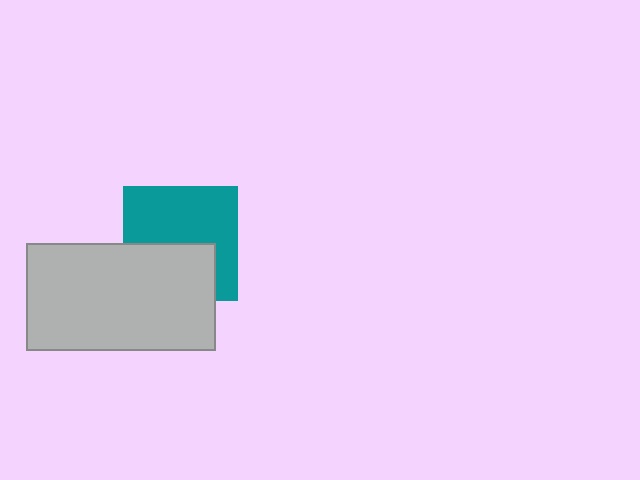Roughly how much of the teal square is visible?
About half of it is visible (roughly 60%).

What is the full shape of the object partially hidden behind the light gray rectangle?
The partially hidden object is a teal square.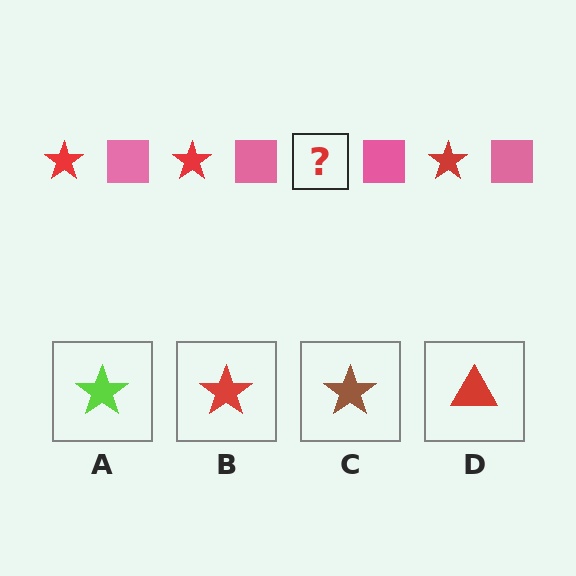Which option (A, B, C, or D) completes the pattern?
B.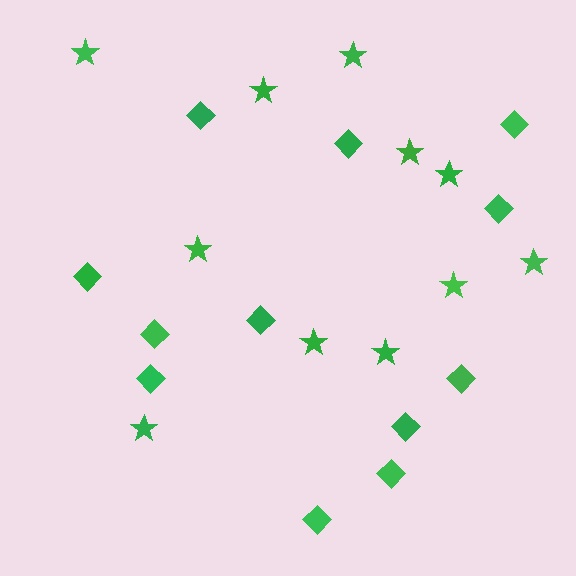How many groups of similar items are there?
There are 2 groups: one group of diamonds (12) and one group of stars (11).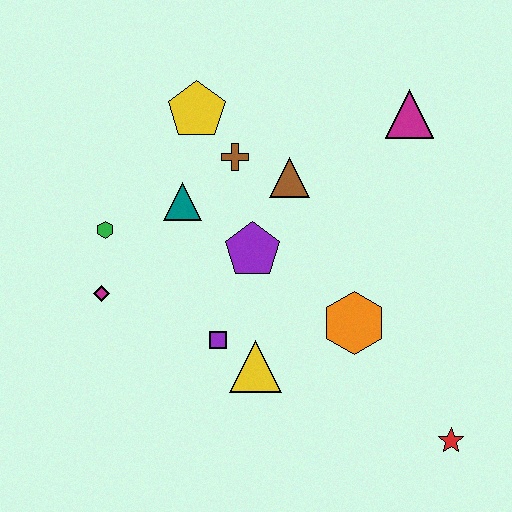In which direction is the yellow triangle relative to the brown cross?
The yellow triangle is below the brown cross.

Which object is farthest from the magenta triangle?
The magenta diamond is farthest from the magenta triangle.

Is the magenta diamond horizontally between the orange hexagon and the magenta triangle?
No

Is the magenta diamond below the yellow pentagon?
Yes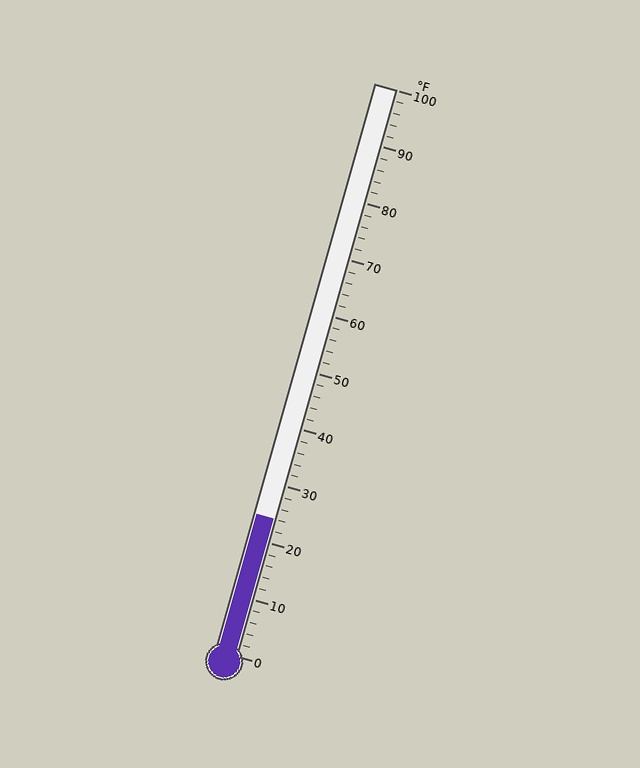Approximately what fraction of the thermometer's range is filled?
The thermometer is filled to approximately 25% of its range.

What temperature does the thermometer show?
The thermometer shows approximately 24°F.